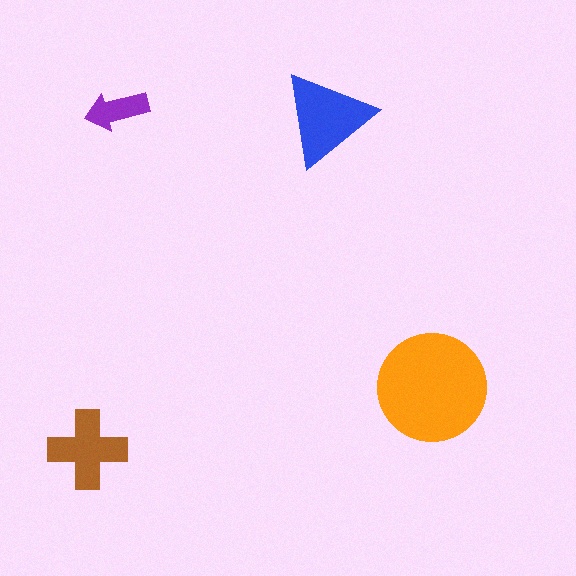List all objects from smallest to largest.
The purple arrow, the brown cross, the blue triangle, the orange circle.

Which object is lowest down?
The brown cross is bottommost.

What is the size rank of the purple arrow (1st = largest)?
4th.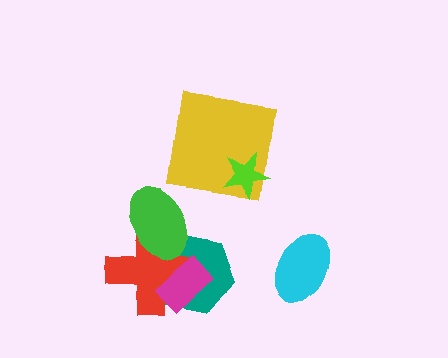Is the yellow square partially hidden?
Yes, it is partially covered by another shape.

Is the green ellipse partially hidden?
No, no other shape covers it.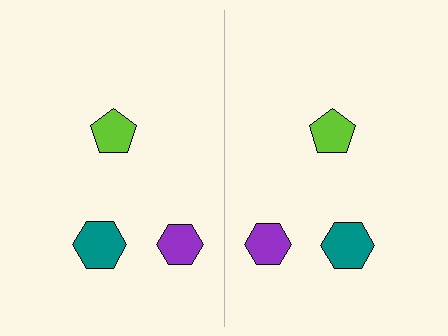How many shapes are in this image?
There are 6 shapes in this image.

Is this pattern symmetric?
Yes, this pattern has bilateral (reflection) symmetry.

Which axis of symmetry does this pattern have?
The pattern has a vertical axis of symmetry running through the center of the image.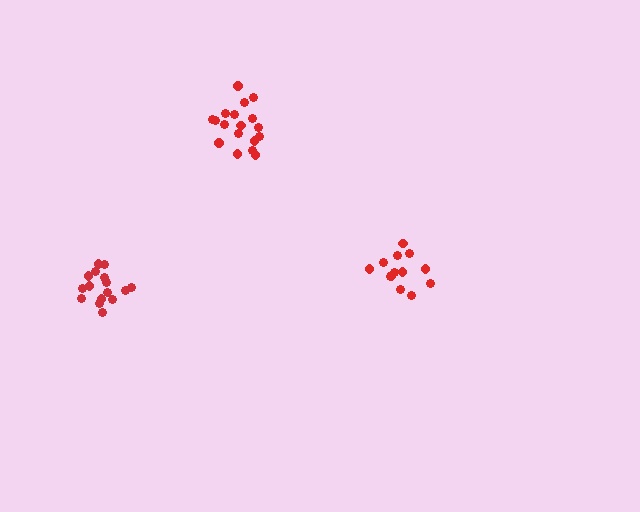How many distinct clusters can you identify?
There are 3 distinct clusters.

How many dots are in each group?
Group 1: 16 dots, Group 2: 14 dots, Group 3: 18 dots (48 total).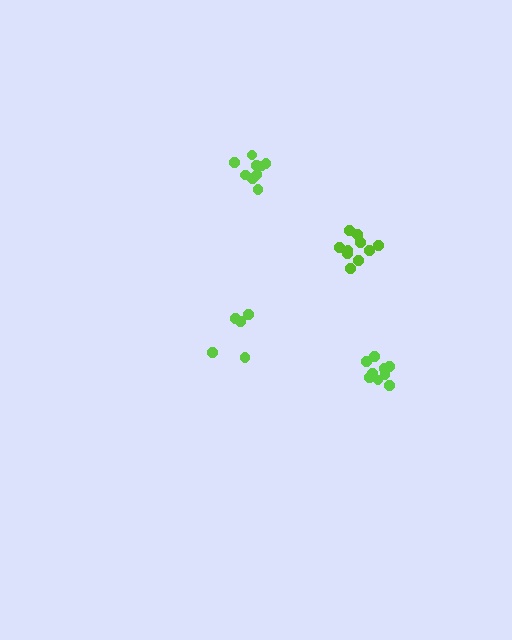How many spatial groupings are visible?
There are 4 spatial groupings.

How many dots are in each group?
Group 1: 5 dots, Group 2: 10 dots, Group 3: 9 dots, Group 4: 9 dots (33 total).